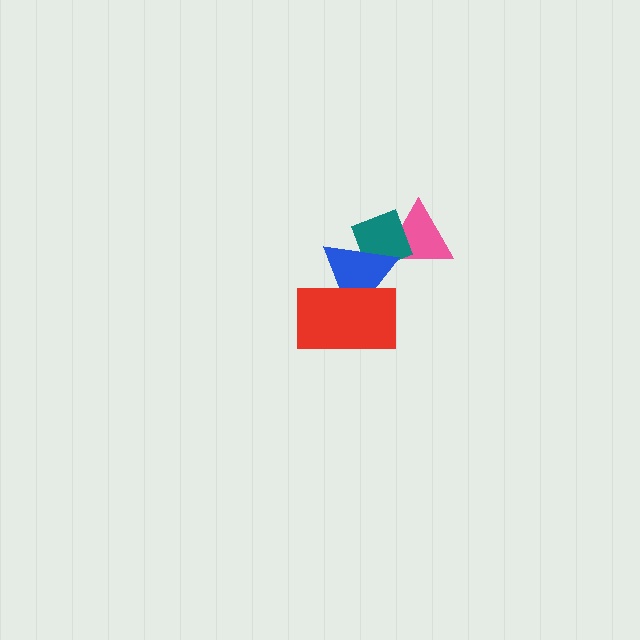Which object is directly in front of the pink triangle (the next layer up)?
The teal diamond is directly in front of the pink triangle.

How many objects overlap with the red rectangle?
1 object overlaps with the red rectangle.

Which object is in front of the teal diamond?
The blue triangle is in front of the teal diamond.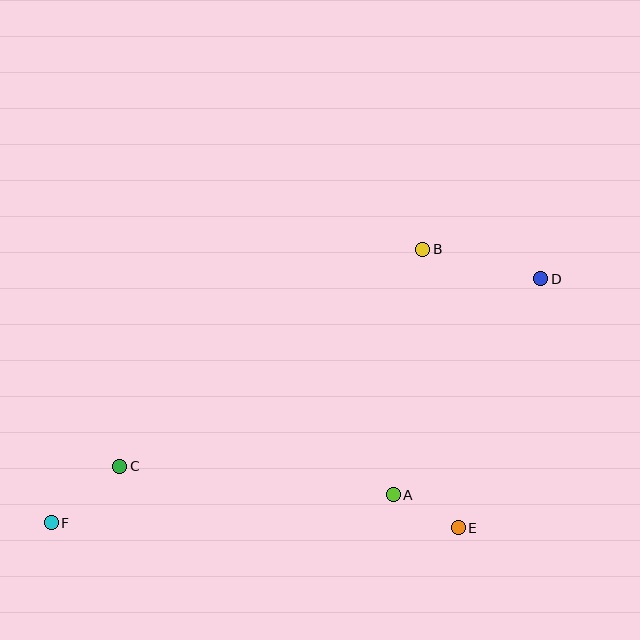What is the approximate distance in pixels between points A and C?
The distance between A and C is approximately 275 pixels.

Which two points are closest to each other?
Points A and E are closest to each other.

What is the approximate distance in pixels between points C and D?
The distance between C and D is approximately 461 pixels.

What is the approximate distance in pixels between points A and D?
The distance between A and D is approximately 261 pixels.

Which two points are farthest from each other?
Points D and F are farthest from each other.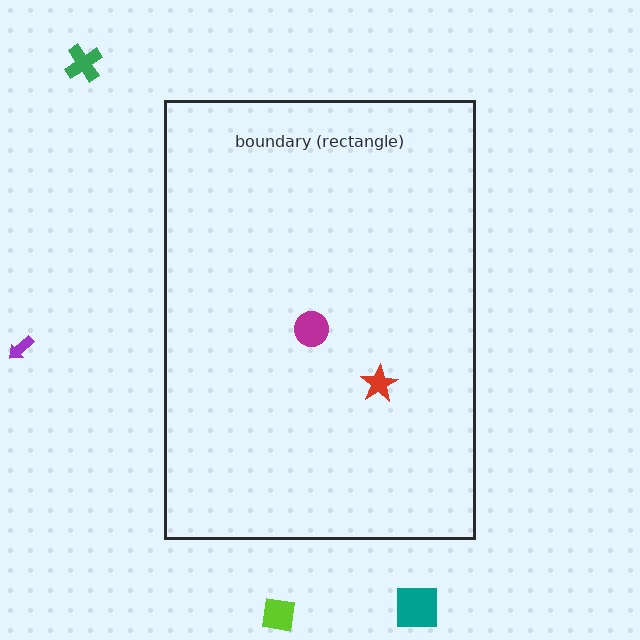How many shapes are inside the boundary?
2 inside, 4 outside.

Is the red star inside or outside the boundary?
Inside.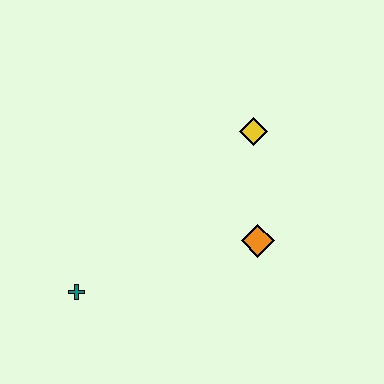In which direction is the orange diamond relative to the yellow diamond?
The orange diamond is below the yellow diamond.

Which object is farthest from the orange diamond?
The teal cross is farthest from the orange diamond.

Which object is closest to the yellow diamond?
The orange diamond is closest to the yellow diamond.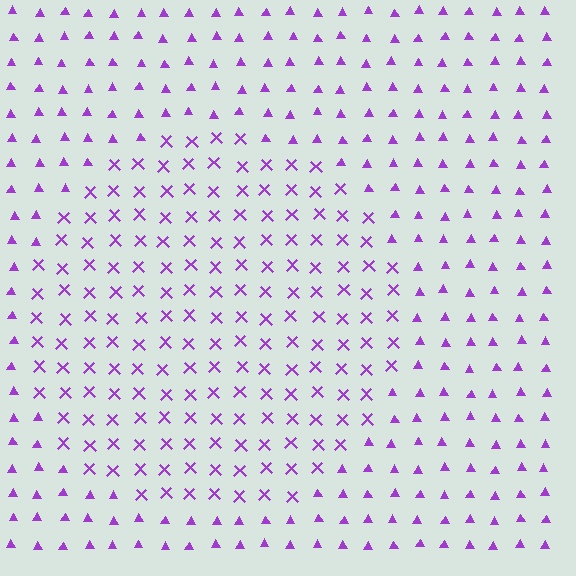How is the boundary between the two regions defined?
The boundary is defined by a change in element shape: X marks inside vs. triangles outside. All elements share the same color and spacing.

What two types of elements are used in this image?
The image uses X marks inside the circle region and triangles outside it.